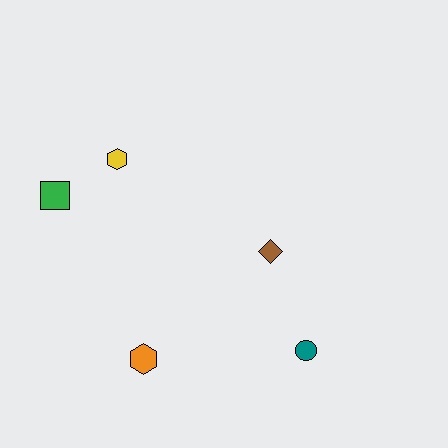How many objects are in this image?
There are 5 objects.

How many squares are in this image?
There is 1 square.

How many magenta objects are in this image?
There are no magenta objects.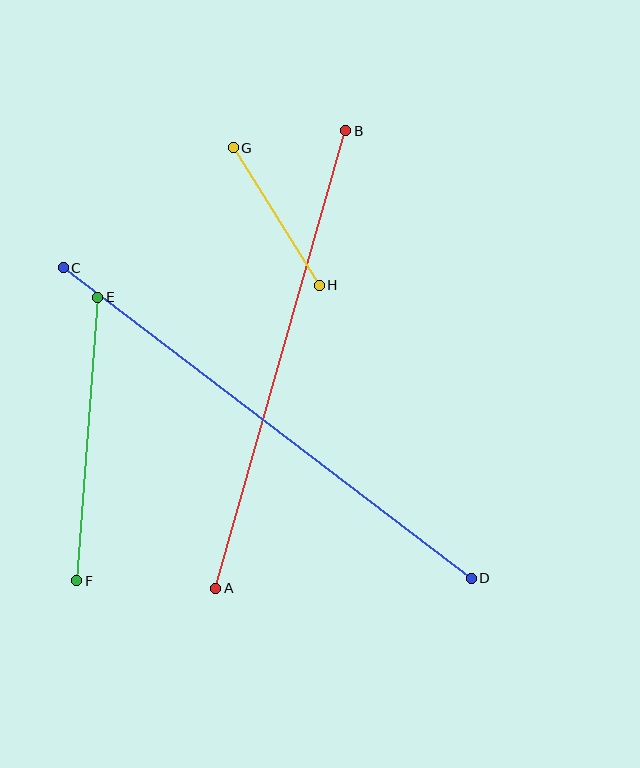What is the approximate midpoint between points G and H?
The midpoint is at approximately (276, 216) pixels.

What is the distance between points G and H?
The distance is approximately 162 pixels.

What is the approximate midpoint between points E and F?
The midpoint is at approximately (87, 439) pixels.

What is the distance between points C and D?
The distance is approximately 512 pixels.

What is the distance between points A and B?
The distance is approximately 475 pixels.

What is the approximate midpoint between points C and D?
The midpoint is at approximately (267, 423) pixels.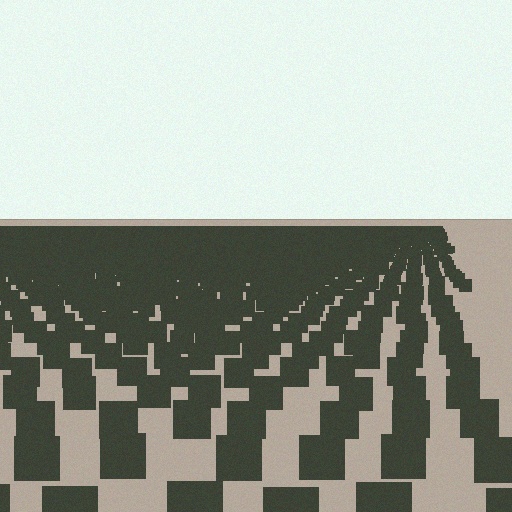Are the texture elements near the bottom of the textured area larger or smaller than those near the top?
Larger. Near the bottom, elements are closer to the viewer and appear at a bigger on-screen size.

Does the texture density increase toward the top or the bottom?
Density increases toward the top.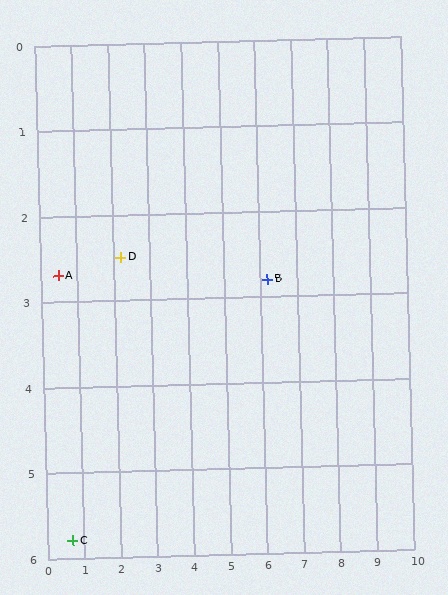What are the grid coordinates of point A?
Point A is at approximately (0.5, 2.7).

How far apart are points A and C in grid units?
Points A and C are about 3.1 grid units apart.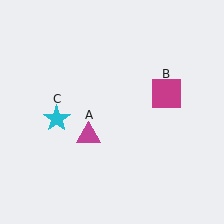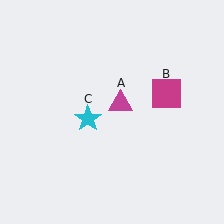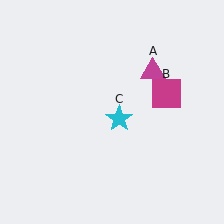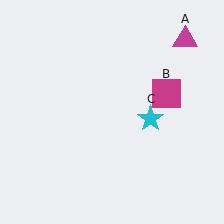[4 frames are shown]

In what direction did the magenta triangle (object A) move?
The magenta triangle (object A) moved up and to the right.